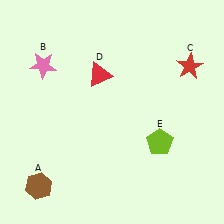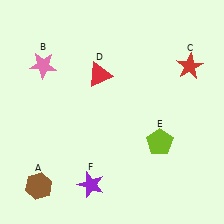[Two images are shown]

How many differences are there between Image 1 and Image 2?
There is 1 difference between the two images.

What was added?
A purple star (F) was added in Image 2.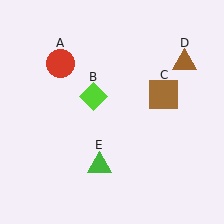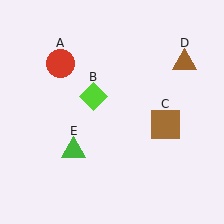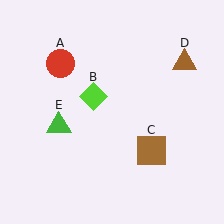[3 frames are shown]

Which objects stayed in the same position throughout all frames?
Red circle (object A) and lime diamond (object B) and brown triangle (object D) remained stationary.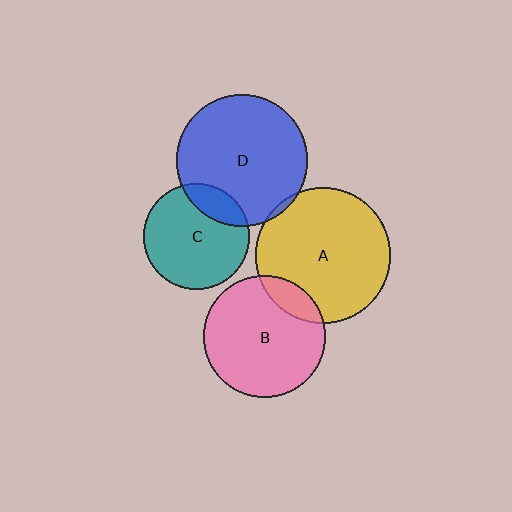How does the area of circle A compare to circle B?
Approximately 1.2 times.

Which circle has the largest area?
Circle A (yellow).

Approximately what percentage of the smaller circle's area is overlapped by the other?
Approximately 15%.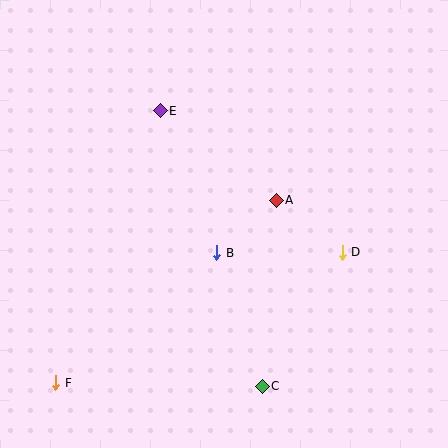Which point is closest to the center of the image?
Point B at (217, 253) is closest to the center.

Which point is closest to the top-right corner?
Point A is closest to the top-right corner.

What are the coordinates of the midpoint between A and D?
The midpoint between A and D is at (309, 226).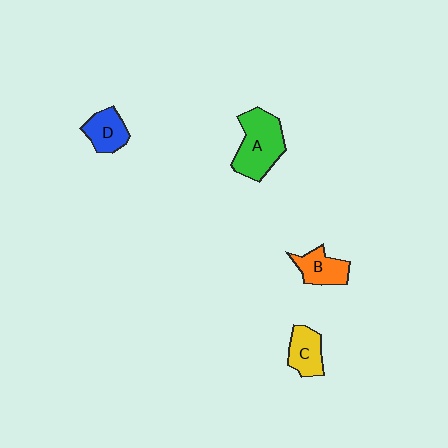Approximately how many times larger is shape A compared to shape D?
Approximately 1.8 times.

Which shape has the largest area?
Shape A (green).